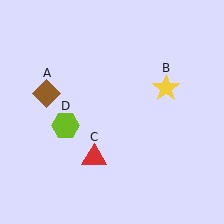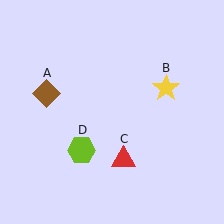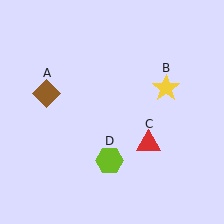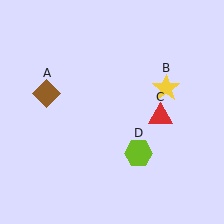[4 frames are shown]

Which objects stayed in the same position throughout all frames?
Brown diamond (object A) and yellow star (object B) remained stationary.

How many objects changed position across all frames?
2 objects changed position: red triangle (object C), lime hexagon (object D).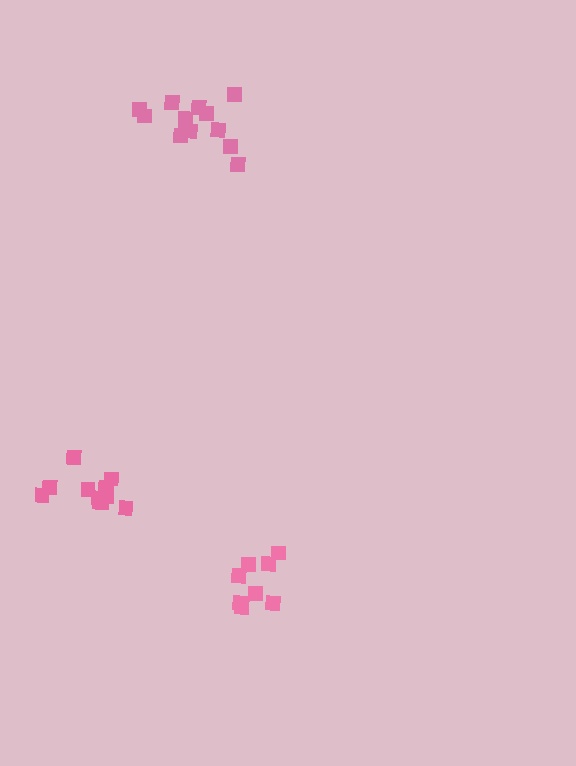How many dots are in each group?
Group 1: 13 dots, Group 2: 8 dots, Group 3: 12 dots (33 total).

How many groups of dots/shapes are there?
There are 3 groups.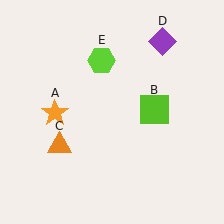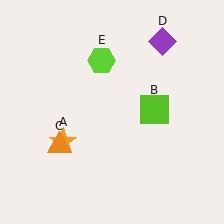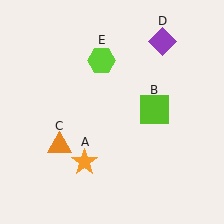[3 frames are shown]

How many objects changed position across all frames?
1 object changed position: orange star (object A).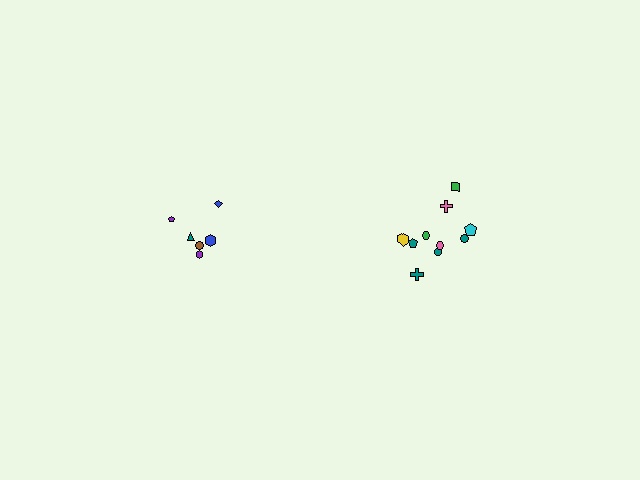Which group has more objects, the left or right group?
The right group.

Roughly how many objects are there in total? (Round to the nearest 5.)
Roughly 15 objects in total.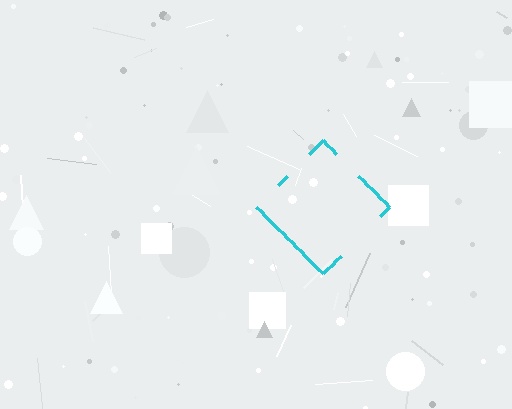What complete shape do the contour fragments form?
The contour fragments form a diamond.